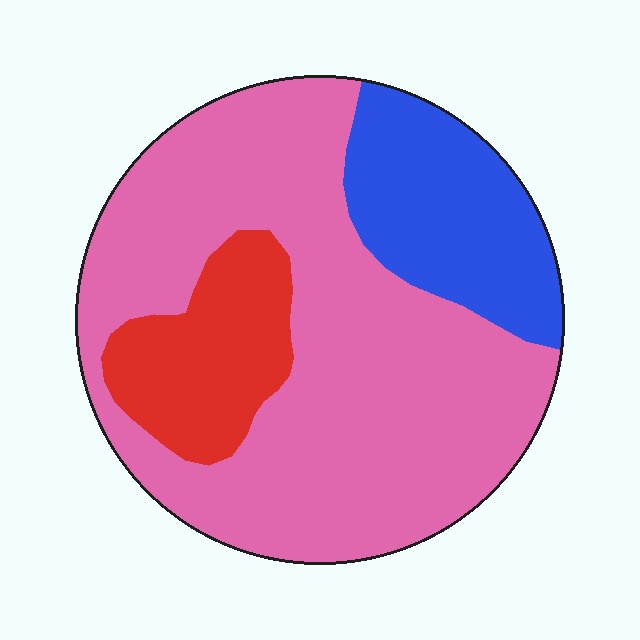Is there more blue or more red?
Blue.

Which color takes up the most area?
Pink, at roughly 65%.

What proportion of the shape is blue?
Blue covers about 20% of the shape.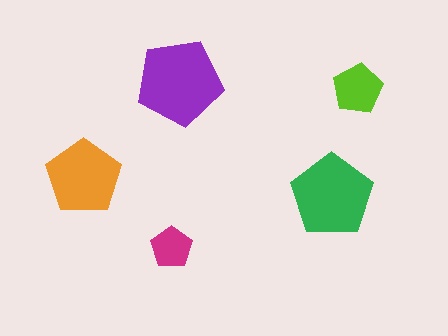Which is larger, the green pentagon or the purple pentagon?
The purple one.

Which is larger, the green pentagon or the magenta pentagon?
The green one.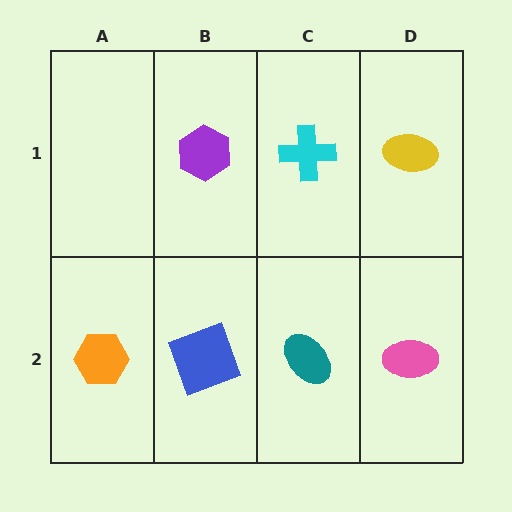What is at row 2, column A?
An orange hexagon.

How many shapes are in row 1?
3 shapes.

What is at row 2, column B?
A blue square.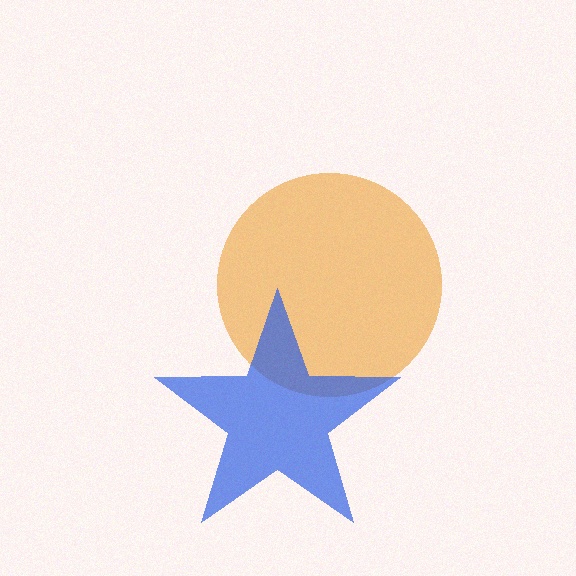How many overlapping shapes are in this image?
There are 2 overlapping shapes in the image.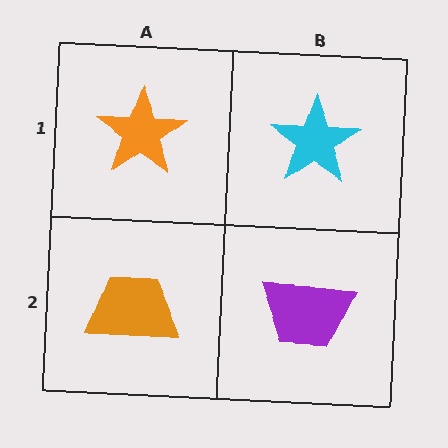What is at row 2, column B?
A purple trapezoid.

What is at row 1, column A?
An orange star.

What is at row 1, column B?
A cyan star.